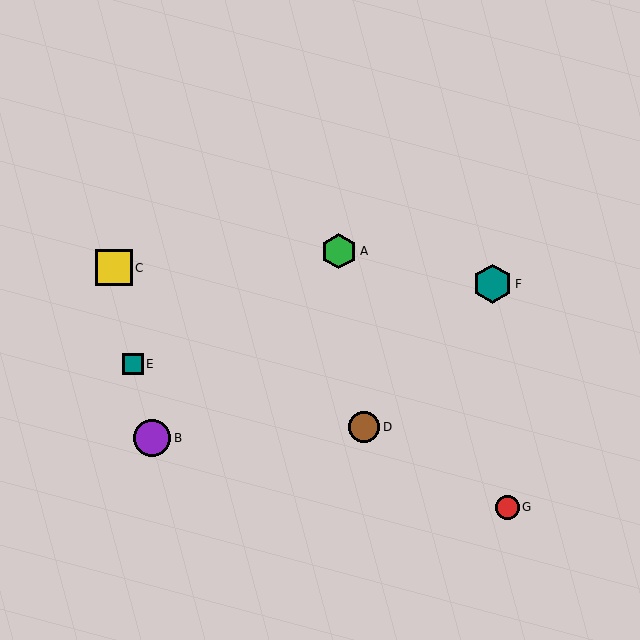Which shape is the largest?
The teal hexagon (labeled F) is the largest.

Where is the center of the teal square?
The center of the teal square is at (133, 364).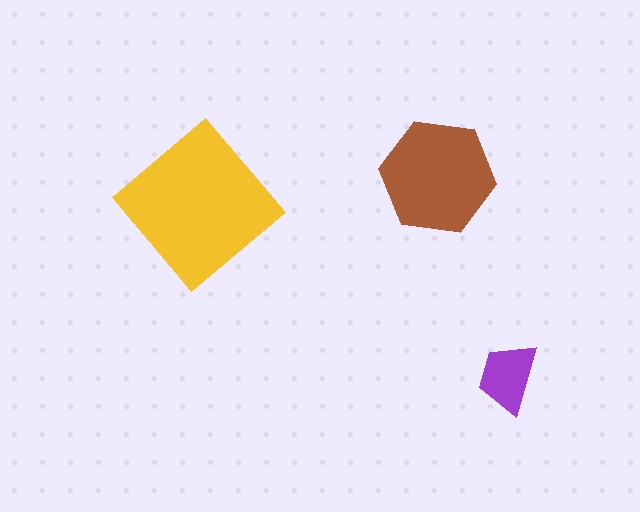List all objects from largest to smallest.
The yellow diamond, the brown hexagon, the purple trapezoid.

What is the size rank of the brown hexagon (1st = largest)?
2nd.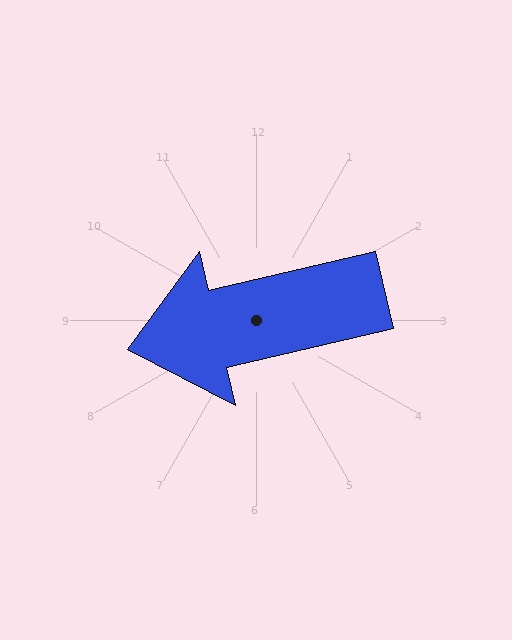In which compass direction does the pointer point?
West.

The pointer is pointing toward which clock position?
Roughly 9 o'clock.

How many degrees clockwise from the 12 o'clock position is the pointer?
Approximately 257 degrees.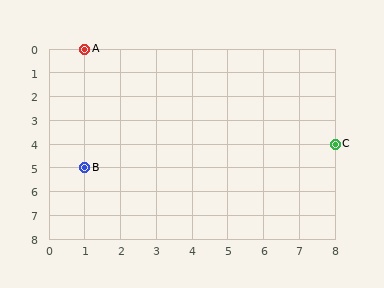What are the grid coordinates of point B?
Point B is at grid coordinates (1, 5).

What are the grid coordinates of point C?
Point C is at grid coordinates (8, 4).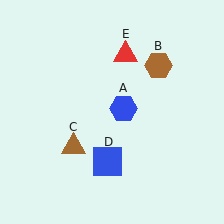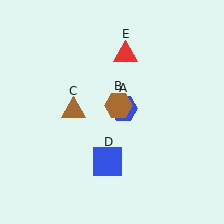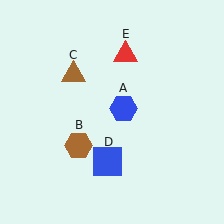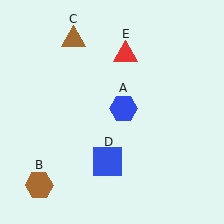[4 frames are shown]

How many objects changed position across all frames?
2 objects changed position: brown hexagon (object B), brown triangle (object C).